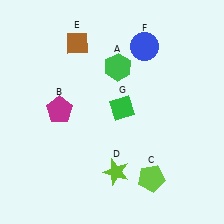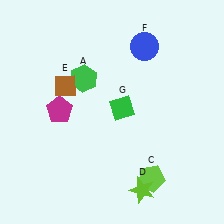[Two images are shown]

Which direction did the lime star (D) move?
The lime star (D) moved right.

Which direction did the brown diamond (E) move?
The brown diamond (E) moved down.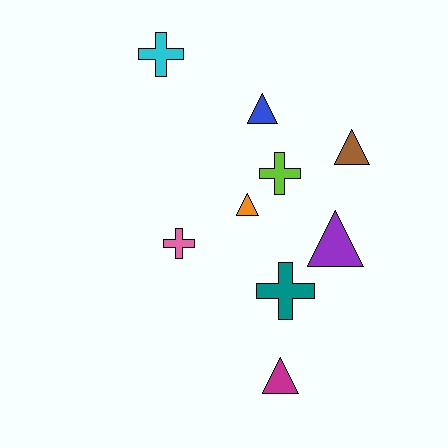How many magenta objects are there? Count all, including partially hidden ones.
There is 1 magenta object.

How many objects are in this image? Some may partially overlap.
There are 9 objects.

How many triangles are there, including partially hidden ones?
There are 5 triangles.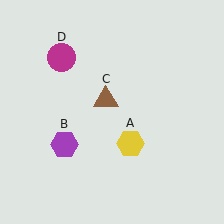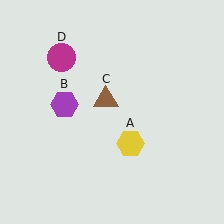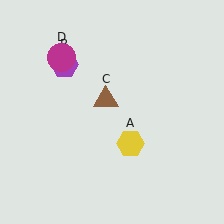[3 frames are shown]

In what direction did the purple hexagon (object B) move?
The purple hexagon (object B) moved up.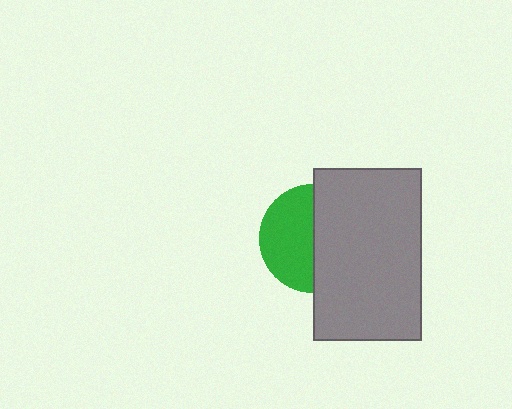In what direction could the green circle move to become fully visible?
The green circle could move left. That would shift it out from behind the gray rectangle entirely.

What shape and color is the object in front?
The object in front is a gray rectangle.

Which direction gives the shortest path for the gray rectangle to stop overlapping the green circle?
Moving right gives the shortest separation.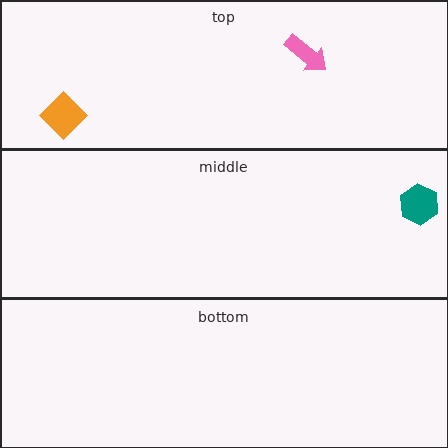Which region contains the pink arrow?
The top region.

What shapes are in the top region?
The pink arrow, the orange diamond.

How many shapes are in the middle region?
1.